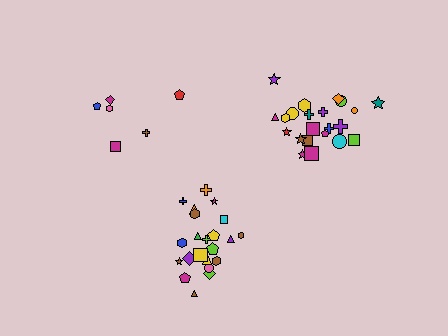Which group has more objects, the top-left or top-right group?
The top-right group.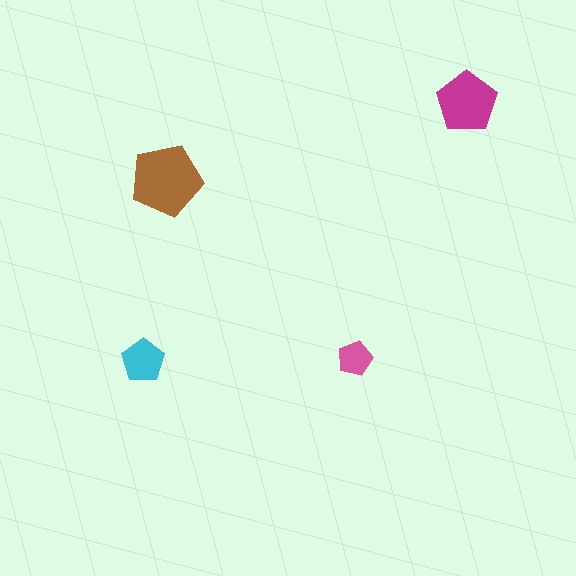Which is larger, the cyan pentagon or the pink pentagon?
The cyan one.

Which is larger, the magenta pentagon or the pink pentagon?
The magenta one.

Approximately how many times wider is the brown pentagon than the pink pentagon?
About 2 times wider.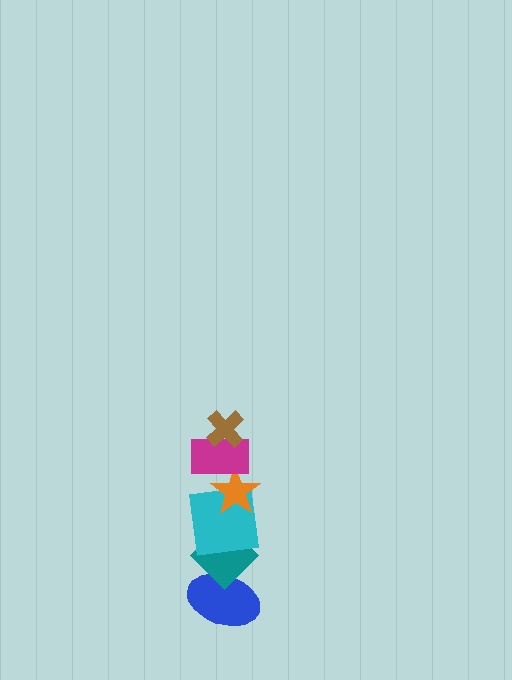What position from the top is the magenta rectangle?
The magenta rectangle is 2nd from the top.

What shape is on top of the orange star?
The magenta rectangle is on top of the orange star.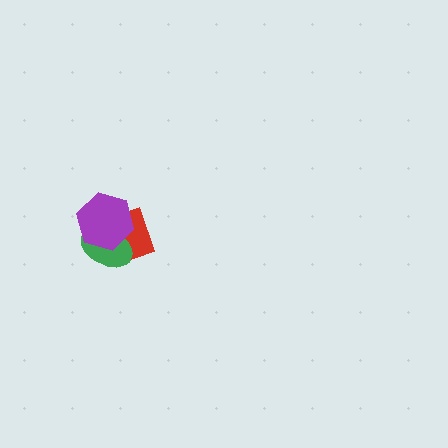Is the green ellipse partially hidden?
Yes, it is partially covered by another shape.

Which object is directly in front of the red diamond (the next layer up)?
The green ellipse is directly in front of the red diamond.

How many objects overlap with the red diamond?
2 objects overlap with the red diamond.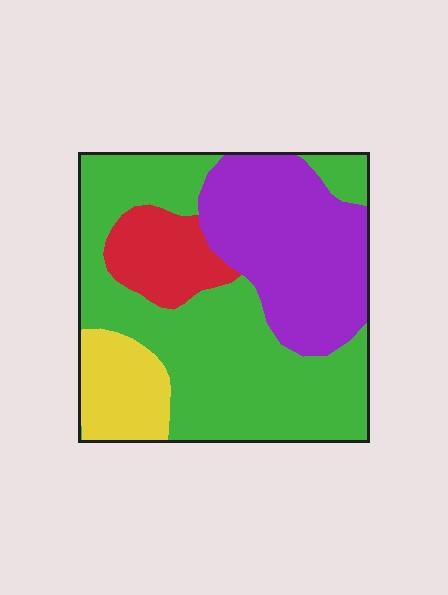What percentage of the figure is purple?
Purple covers around 30% of the figure.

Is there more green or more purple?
Green.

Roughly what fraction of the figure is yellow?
Yellow covers around 10% of the figure.